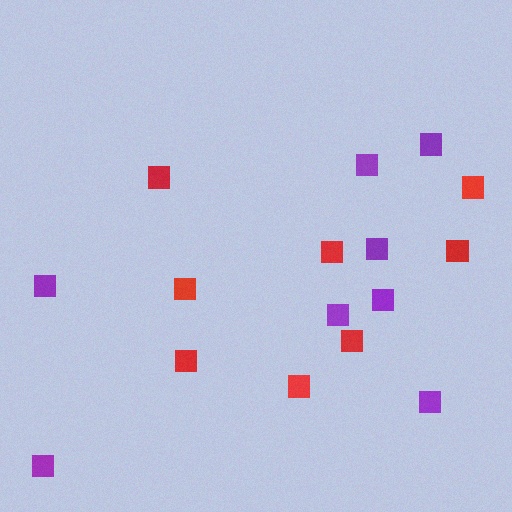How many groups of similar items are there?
There are 2 groups: one group of red squares (8) and one group of purple squares (8).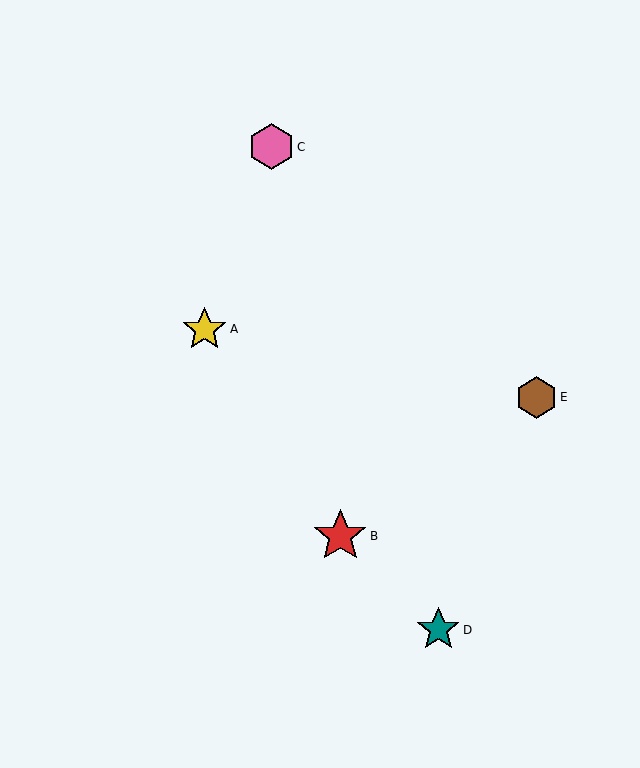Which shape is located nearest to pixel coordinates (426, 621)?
The teal star (labeled D) at (438, 630) is nearest to that location.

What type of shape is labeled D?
Shape D is a teal star.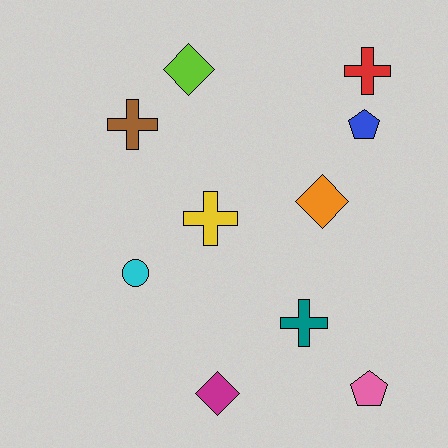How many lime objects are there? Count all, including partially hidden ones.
There is 1 lime object.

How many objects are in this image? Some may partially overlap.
There are 10 objects.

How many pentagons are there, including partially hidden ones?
There are 2 pentagons.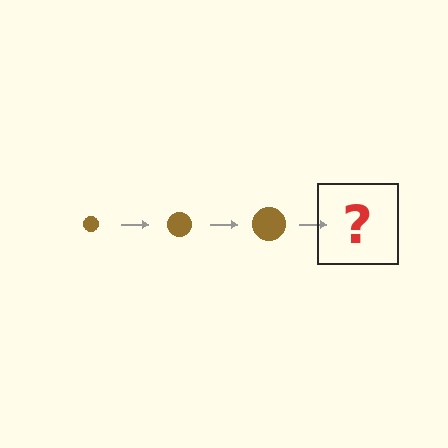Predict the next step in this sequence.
The next step is a brown circle, larger than the previous one.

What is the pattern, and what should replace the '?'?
The pattern is that the circle gets progressively larger each step. The '?' should be a brown circle, larger than the previous one.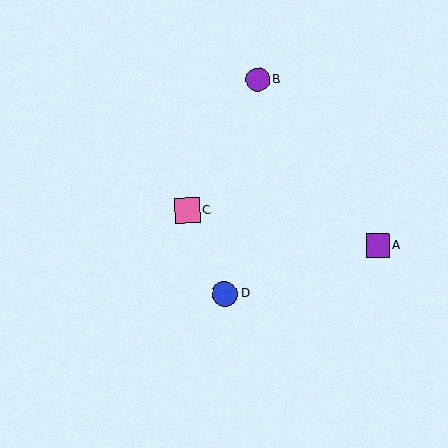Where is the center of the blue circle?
The center of the blue circle is at (225, 294).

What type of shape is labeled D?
Shape D is a blue circle.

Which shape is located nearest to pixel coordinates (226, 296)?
The blue circle (labeled D) at (225, 294) is nearest to that location.